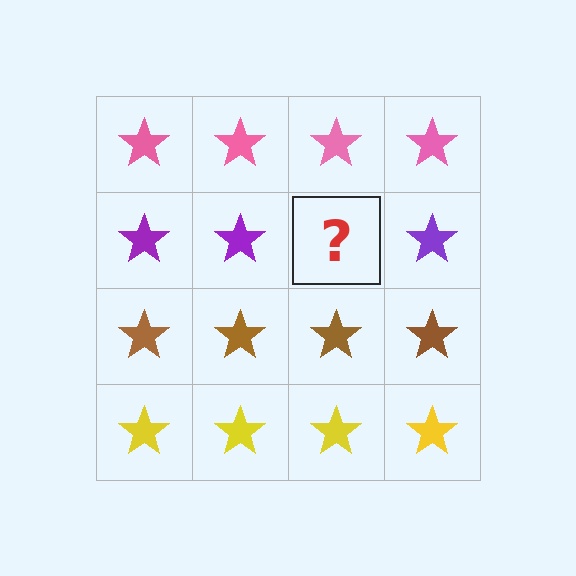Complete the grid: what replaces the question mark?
The question mark should be replaced with a purple star.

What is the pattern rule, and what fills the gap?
The rule is that each row has a consistent color. The gap should be filled with a purple star.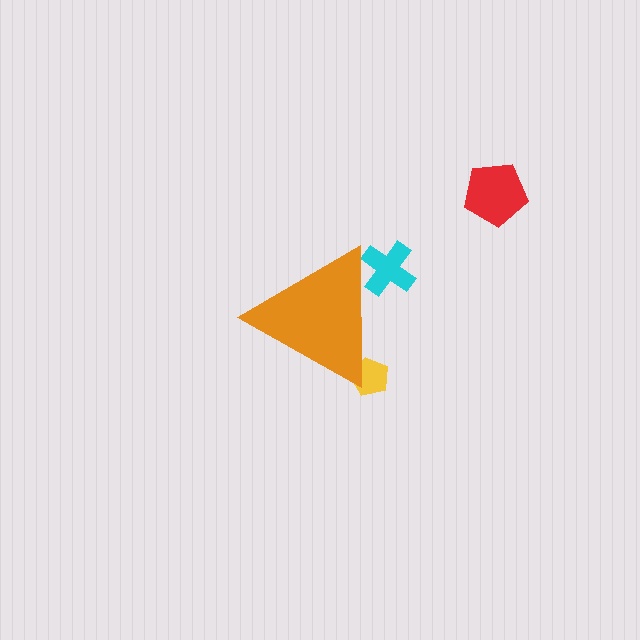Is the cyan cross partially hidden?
Yes, the cyan cross is partially hidden behind the orange triangle.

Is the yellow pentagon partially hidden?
Yes, the yellow pentagon is partially hidden behind the orange triangle.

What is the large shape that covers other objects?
An orange triangle.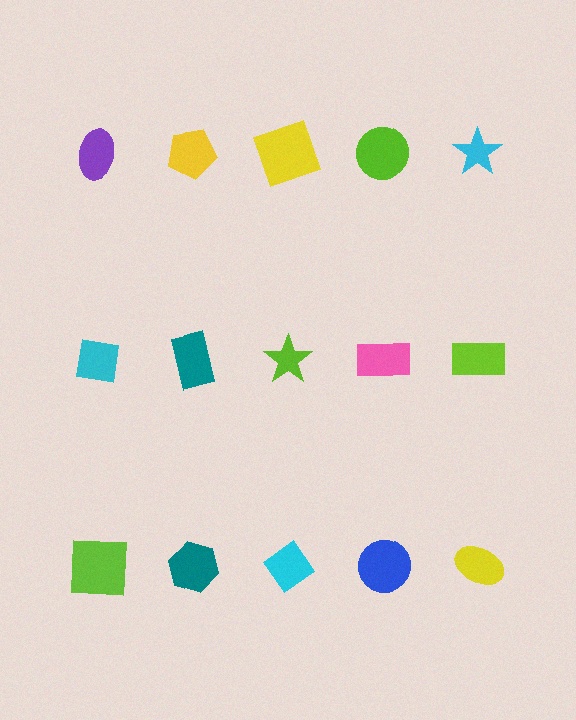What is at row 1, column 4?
A lime circle.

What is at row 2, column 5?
A lime rectangle.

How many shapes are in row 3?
5 shapes.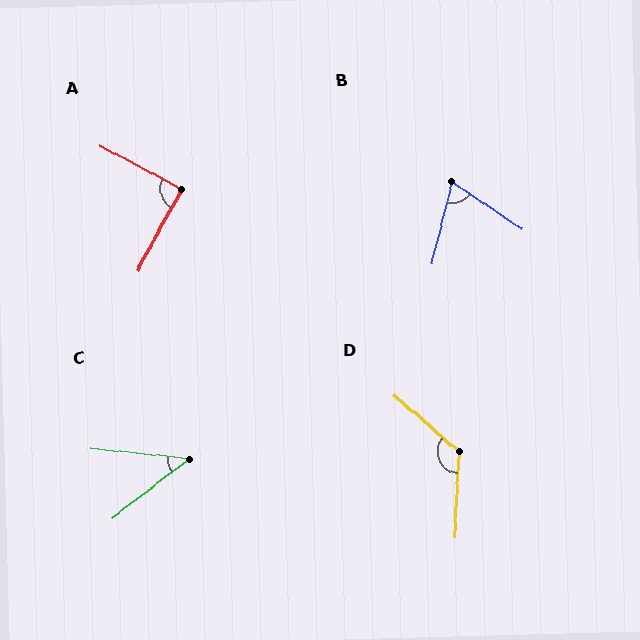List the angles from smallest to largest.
C (44°), B (70°), A (89°), D (128°).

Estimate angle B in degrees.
Approximately 70 degrees.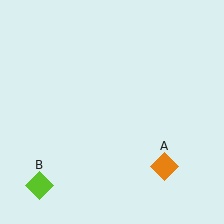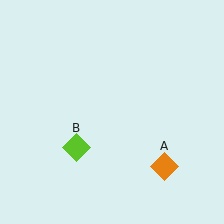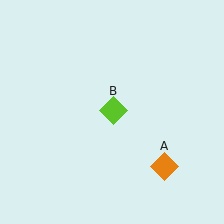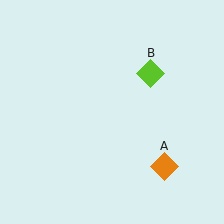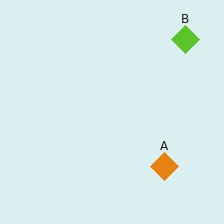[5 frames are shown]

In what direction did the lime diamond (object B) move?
The lime diamond (object B) moved up and to the right.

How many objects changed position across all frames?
1 object changed position: lime diamond (object B).